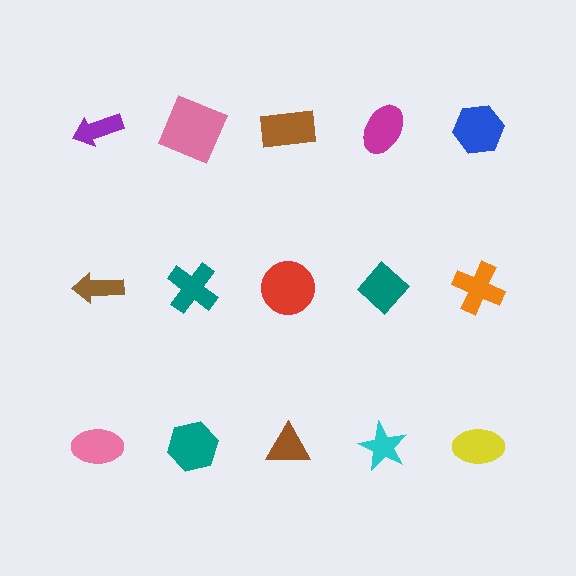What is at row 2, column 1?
A brown arrow.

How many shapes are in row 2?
5 shapes.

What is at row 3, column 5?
A yellow ellipse.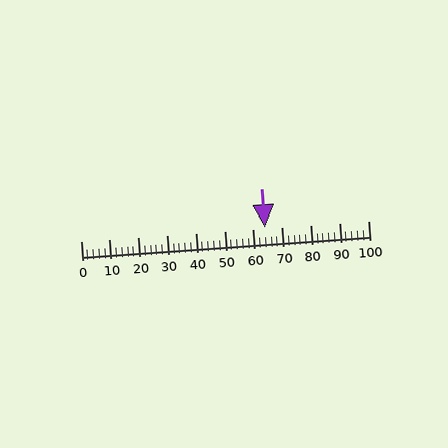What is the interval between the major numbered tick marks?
The major tick marks are spaced 10 units apart.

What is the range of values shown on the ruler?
The ruler shows values from 0 to 100.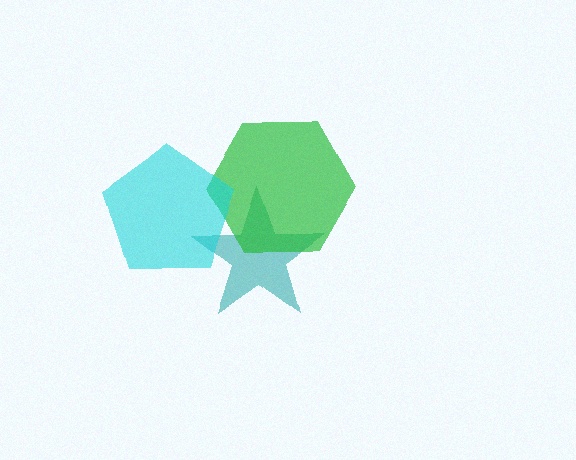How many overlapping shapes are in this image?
There are 3 overlapping shapes in the image.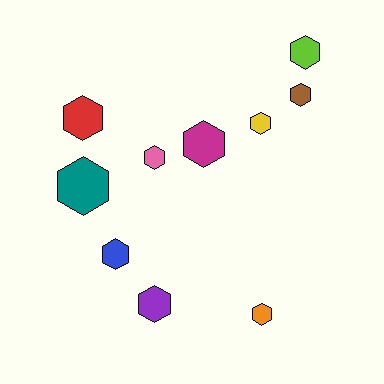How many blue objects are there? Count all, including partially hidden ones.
There is 1 blue object.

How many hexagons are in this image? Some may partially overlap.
There are 10 hexagons.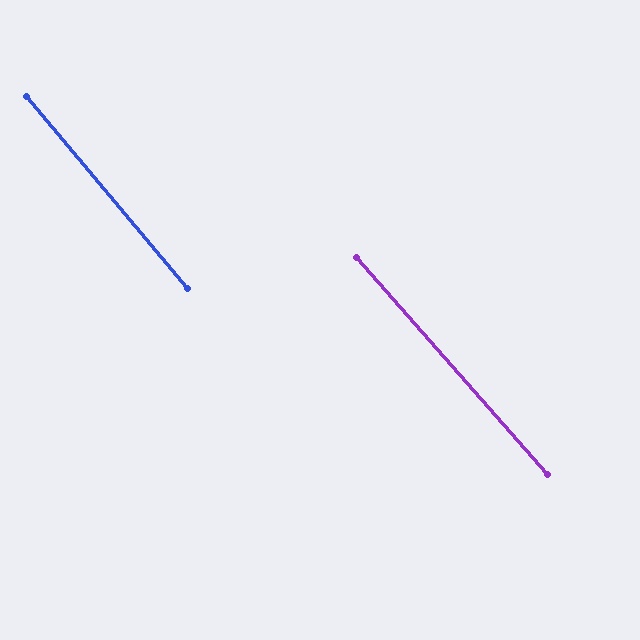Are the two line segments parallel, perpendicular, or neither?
Parallel — their directions differ by only 1.5°.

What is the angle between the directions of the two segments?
Approximately 2 degrees.